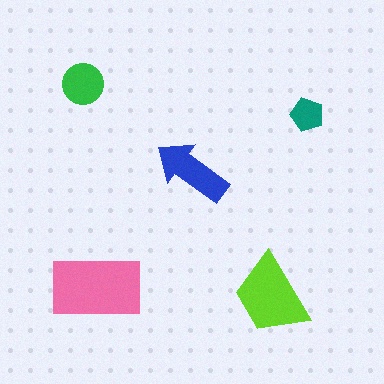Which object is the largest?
The pink rectangle.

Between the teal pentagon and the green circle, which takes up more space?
The green circle.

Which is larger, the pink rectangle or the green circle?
The pink rectangle.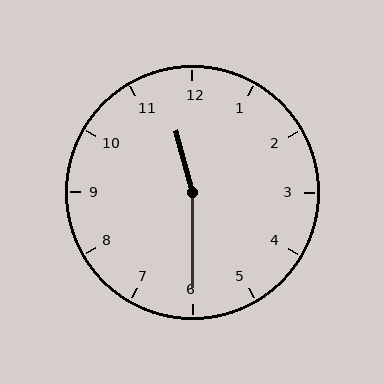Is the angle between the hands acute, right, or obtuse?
It is obtuse.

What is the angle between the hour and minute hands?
Approximately 165 degrees.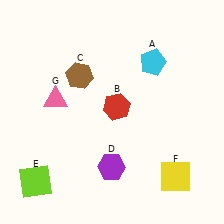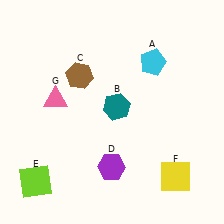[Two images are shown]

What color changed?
The hexagon (B) changed from red in Image 1 to teal in Image 2.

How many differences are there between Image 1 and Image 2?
There is 1 difference between the two images.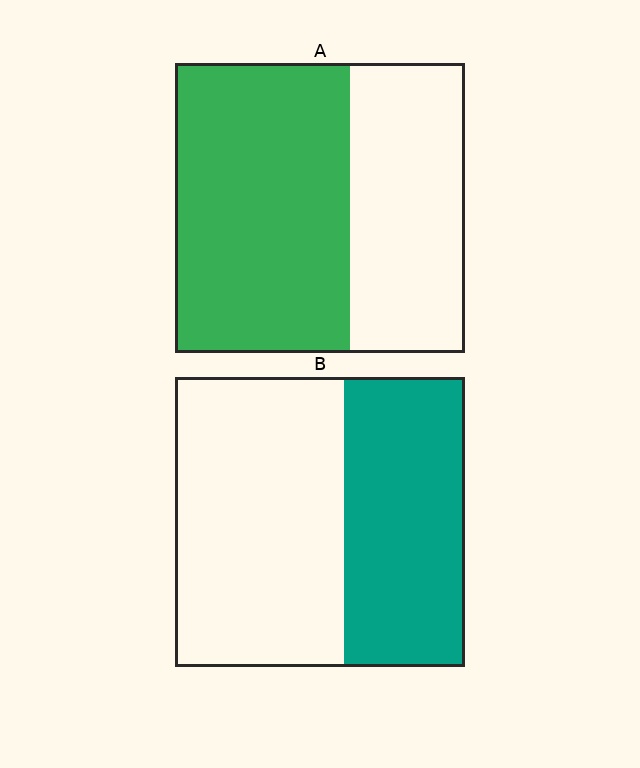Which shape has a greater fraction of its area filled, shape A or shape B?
Shape A.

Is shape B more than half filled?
No.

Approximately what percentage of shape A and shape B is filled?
A is approximately 60% and B is approximately 40%.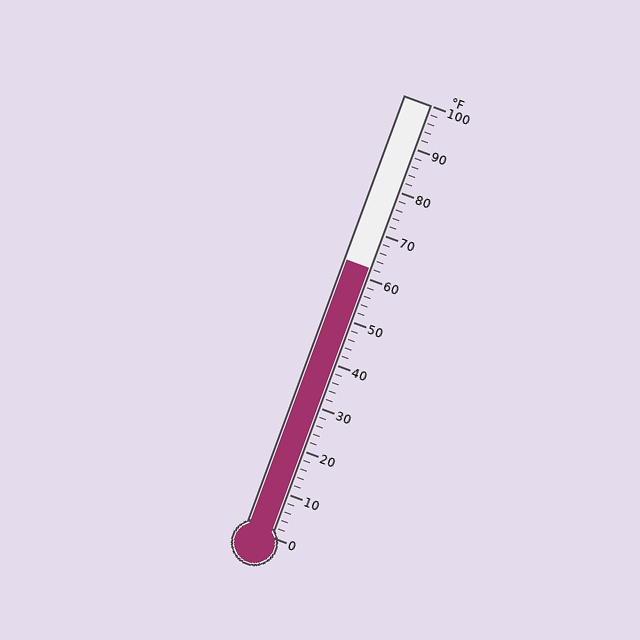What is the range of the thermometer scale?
The thermometer scale ranges from 0°F to 100°F.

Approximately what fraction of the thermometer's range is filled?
The thermometer is filled to approximately 60% of its range.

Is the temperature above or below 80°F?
The temperature is below 80°F.